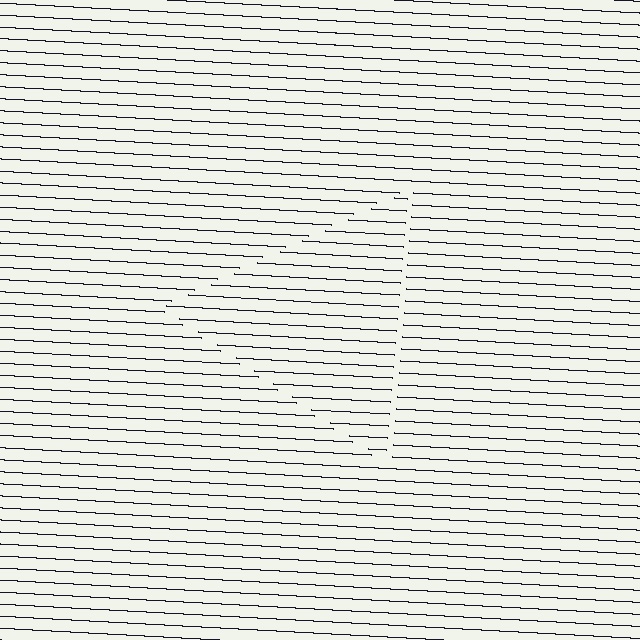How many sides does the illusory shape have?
3 sides — the line-ends trace a triangle.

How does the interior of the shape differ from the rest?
The interior of the shape contains the same grating, shifted by half a period — the contour is defined by the phase discontinuity where line-ends from the inner and outer gratings abut.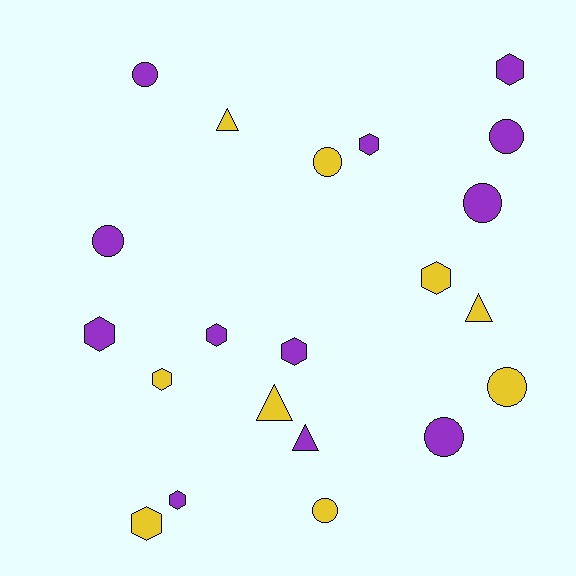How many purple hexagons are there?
There are 6 purple hexagons.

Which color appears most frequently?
Purple, with 12 objects.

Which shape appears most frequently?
Hexagon, with 9 objects.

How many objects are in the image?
There are 21 objects.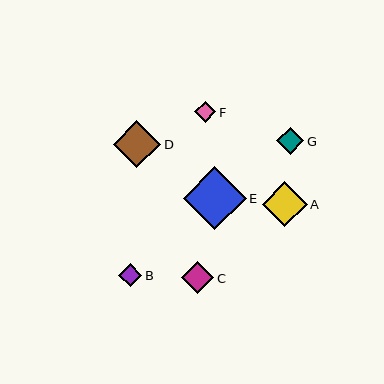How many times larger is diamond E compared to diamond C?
Diamond E is approximately 2.0 times the size of diamond C.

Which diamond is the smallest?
Diamond F is the smallest with a size of approximately 21 pixels.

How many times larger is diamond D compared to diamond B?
Diamond D is approximately 2.1 times the size of diamond B.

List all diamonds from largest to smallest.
From largest to smallest: E, D, A, C, G, B, F.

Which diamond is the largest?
Diamond E is the largest with a size of approximately 63 pixels.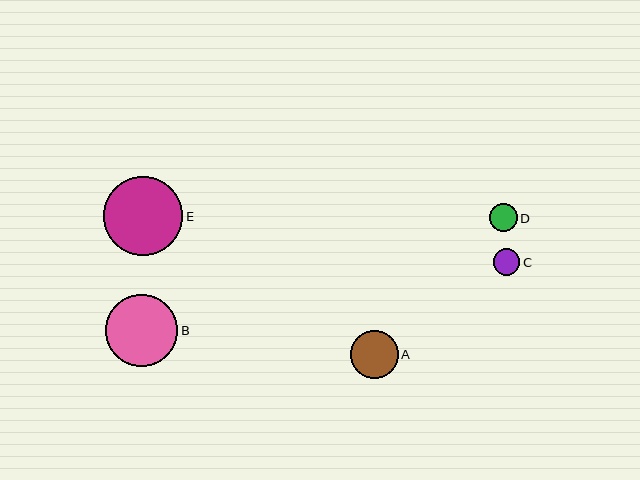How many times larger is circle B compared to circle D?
Circle B is approximately 2.6 times the size of circle D.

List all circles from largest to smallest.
From largest to smallest: E, B, A, D, C.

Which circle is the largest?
Circle E is the largest with a size of approximately 80 pixels.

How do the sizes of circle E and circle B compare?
Circle E and circle B are approximately the same size.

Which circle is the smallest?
Circle C is the smallest with a size of approximately 27 pixels.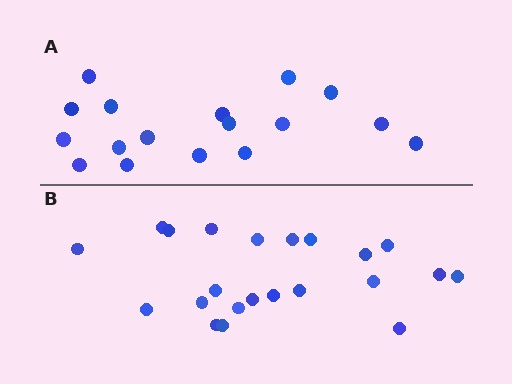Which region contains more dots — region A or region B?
Region B (the bottom region) has more dots.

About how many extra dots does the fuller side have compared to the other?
Region B has about 5 more dots than region A.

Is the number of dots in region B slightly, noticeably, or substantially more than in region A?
Region B has noticeably more, but not dramatically so. The ratio is roughly 1.3 to 1.